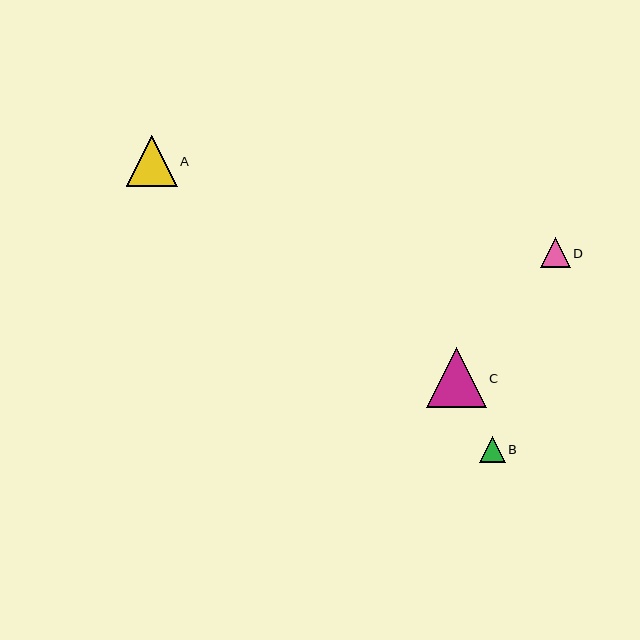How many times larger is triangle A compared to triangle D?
Triangle A is approximately 1.7 times the size of triangle D.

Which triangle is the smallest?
Triangle B is the smallest with a size of approximately 26 pixels.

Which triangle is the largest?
Triangle C is the largest with a size of approximately 60 pixels.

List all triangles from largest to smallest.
From largest to smallest: C, A, D, B.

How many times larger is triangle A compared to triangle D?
Triangle A is approximately 1.7 times the size of triangle D.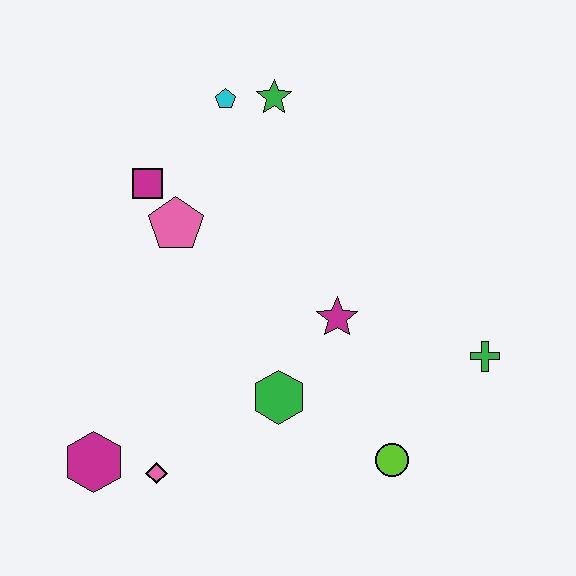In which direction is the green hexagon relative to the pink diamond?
The green hexagon is to the right of the pink diamond.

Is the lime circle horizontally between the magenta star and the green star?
No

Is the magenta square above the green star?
No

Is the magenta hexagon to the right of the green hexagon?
No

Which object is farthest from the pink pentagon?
The green cross is farthest from the pink pentagon.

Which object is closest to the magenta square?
The pink pentagon is closest to the magenta square.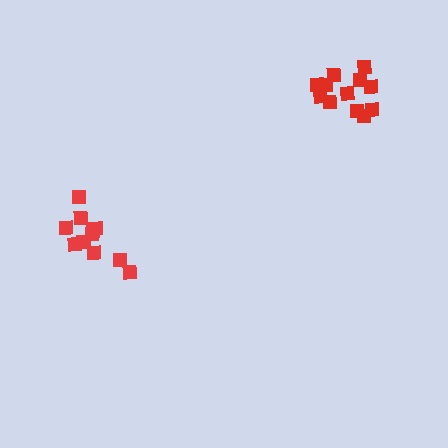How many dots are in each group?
Group 1: 11 dots, Group 2: 12 dots (23 total).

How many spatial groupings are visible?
There are 2 spatial groupings.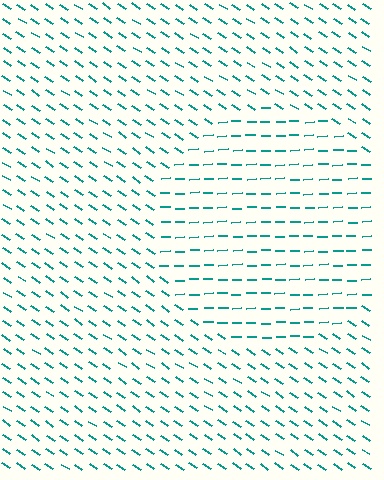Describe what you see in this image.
The image is filled with small teal line segments. A circle region in the image has lines oriented differently from the surrounding lines, creating a visible texture boundary.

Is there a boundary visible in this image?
Yes, there is a texture boundary formed by a change in line orientation.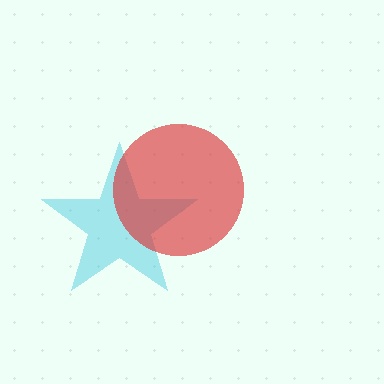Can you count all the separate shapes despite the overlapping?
Yes, there are 2 separate shapes.